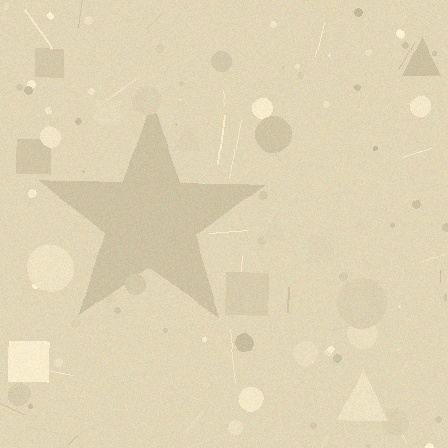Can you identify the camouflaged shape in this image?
The camouflaged shape is a star.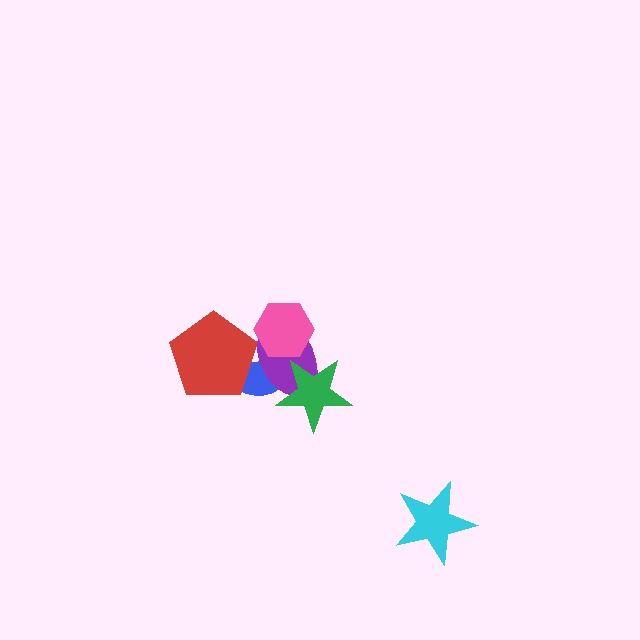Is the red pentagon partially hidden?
No, no other shape covers it.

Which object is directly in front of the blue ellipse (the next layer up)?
The purple ellipse is directly in front of the blue ellipse.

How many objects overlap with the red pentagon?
2 objects overlap with the red pentagon.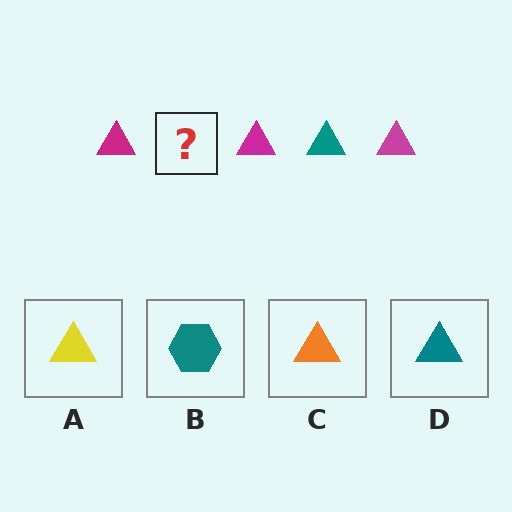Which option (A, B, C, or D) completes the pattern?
D.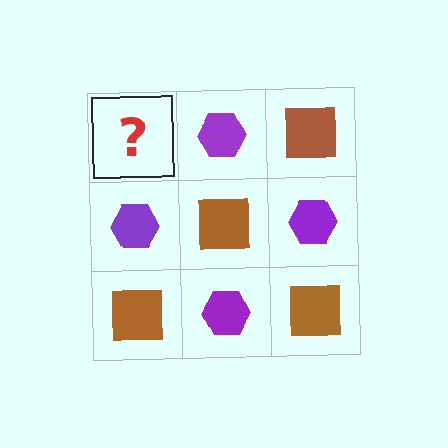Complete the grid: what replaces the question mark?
The question mark should be replaced with a brown square.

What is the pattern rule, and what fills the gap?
The rule is that it alternates brown square and purple hexagon in a checkerboard pattern. The gap should be filled with a brown square.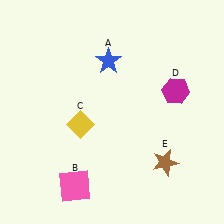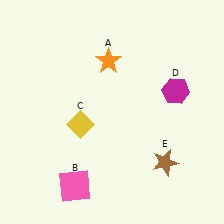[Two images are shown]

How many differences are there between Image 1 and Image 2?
There is 1 difference between the two images.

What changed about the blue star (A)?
In Image 1, A is blue. In Image 2, it changed to orange.